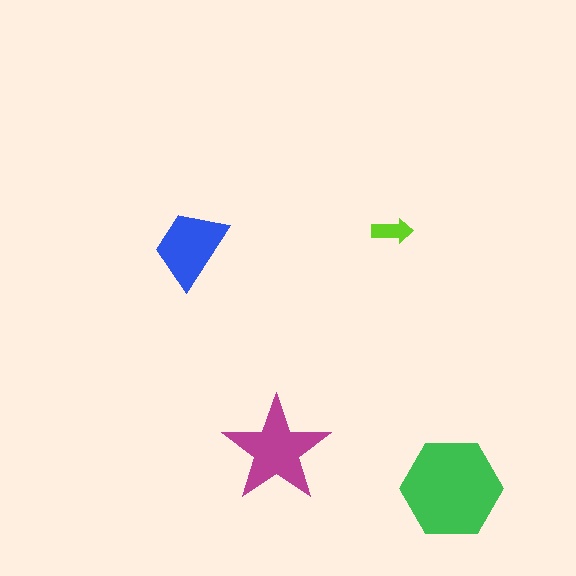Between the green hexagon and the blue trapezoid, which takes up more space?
The green hexagon.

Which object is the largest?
The green hexagon.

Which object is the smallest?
The lime arrow.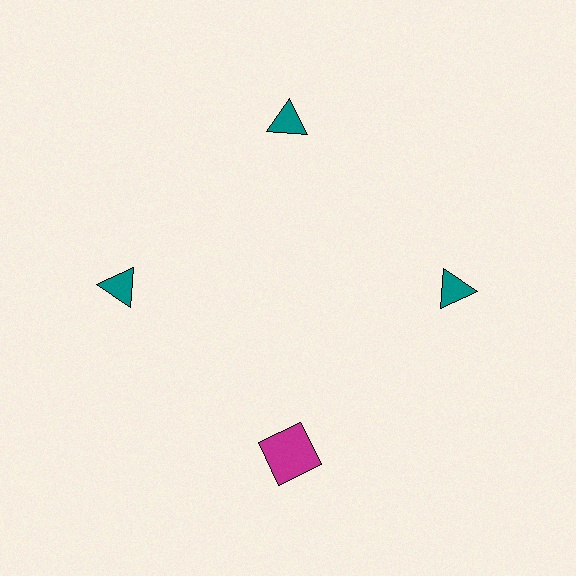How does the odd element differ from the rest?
It differs in both color (magenta instead of teal) and shape (square instead of triangle).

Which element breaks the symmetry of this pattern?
The magenta square at roughly the 6 o'clock position breaks the symmetry. All other shapes are teal triangles.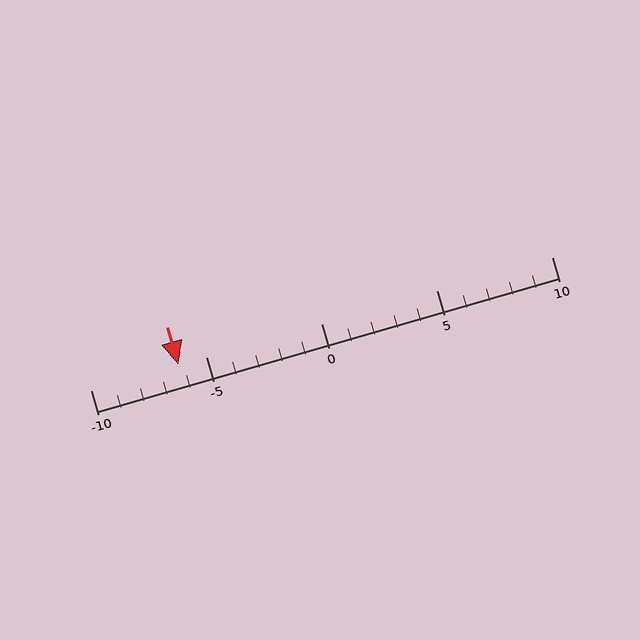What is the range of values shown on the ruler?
The ruler shows values from -10 to 10.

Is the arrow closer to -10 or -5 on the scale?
The arrow is closer to -5.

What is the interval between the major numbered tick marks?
The major tick marks are spaced 5 units apart.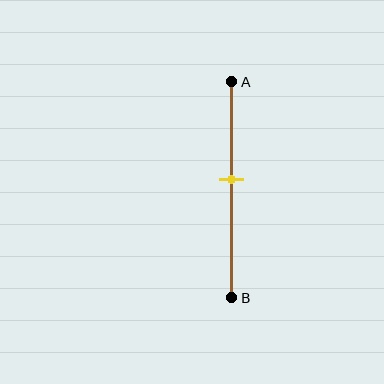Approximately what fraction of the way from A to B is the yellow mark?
The yellow mark is approximately 45% of the way from A to B.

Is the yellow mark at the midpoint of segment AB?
No, the mark is at about 45% from A, not at the 50% midpoint.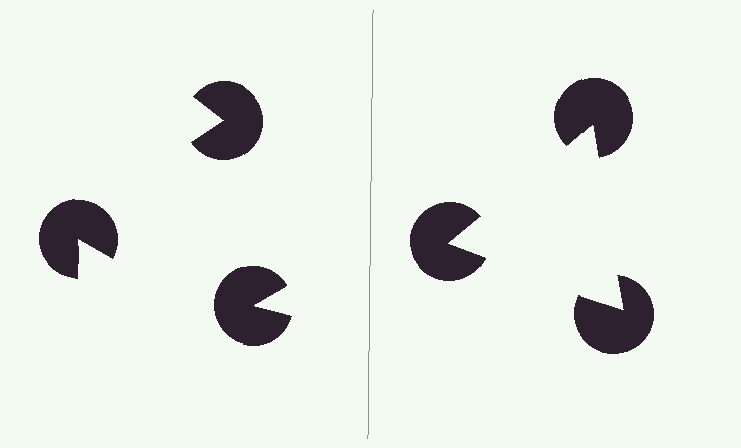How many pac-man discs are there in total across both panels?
6 — 3 on each side.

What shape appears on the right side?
An illusory triangle.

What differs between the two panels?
The pac-man discs are positioned identically on both sides; only the wedge orientations differ. On the right they align to a triangle; on the left they are misaligned.